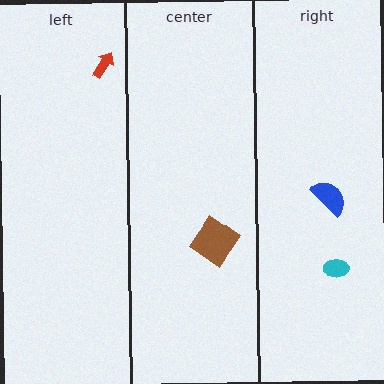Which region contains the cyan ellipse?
The right region.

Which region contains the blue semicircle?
The right region.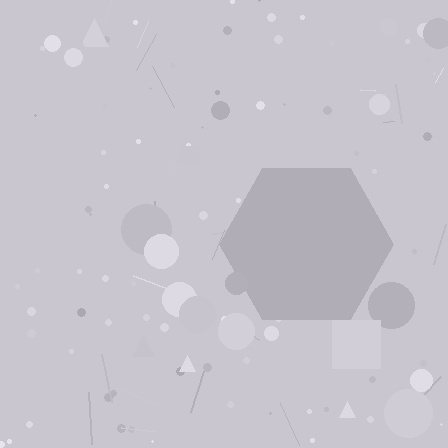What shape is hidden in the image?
A hexagon is hidden in the image.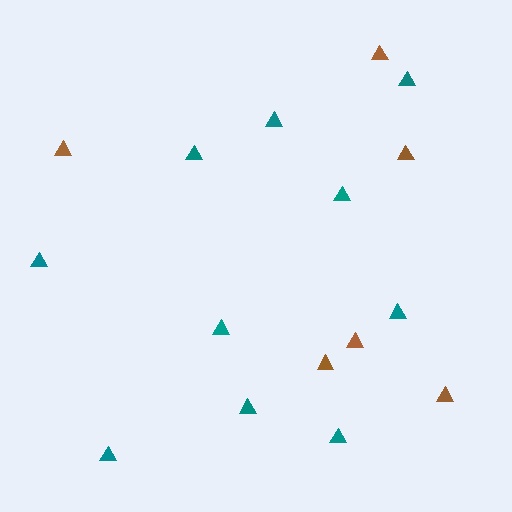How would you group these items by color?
There are 2 groups: one group of brown triangles (6) and one group of teal triangles (10).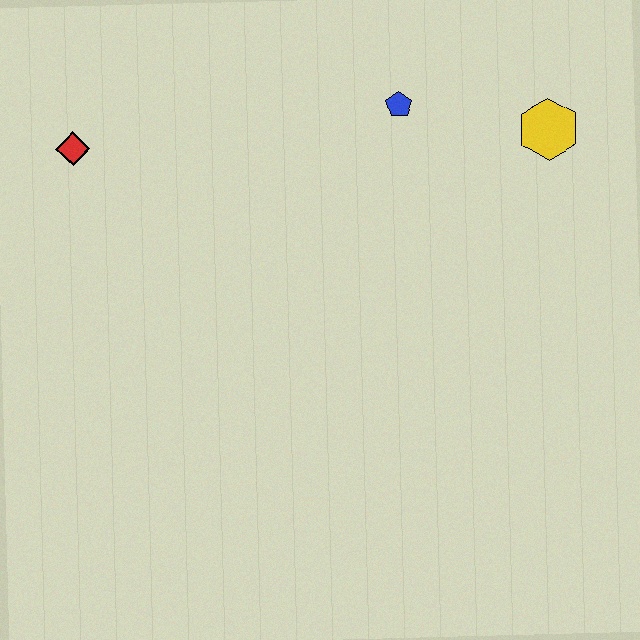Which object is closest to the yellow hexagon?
The blue pentagon is closest to the yellow hexagon.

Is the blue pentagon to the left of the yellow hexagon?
Yes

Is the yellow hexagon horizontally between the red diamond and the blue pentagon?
No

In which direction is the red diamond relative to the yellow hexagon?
The red diamond is to the left of the yellow hexagon.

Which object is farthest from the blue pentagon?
The red diamond is farthest from the blue pentagon.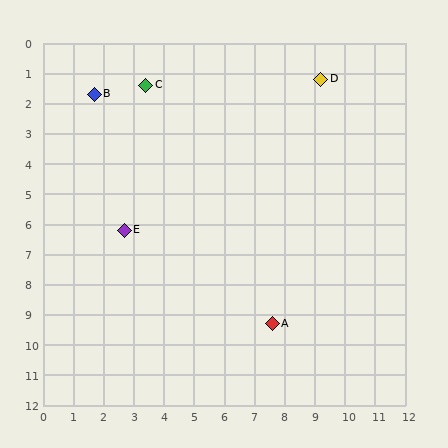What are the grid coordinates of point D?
Point D is at approximately (9.2, 1.2).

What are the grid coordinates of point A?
Point A is at approximately (7.6, 9.3).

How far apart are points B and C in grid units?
Points B and C are about 1.7 grid units apart.